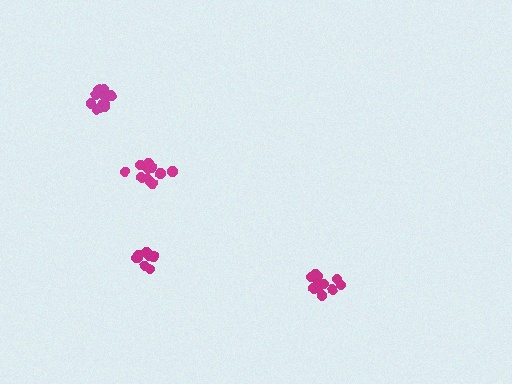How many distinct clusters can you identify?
There are 4 distinct clusters.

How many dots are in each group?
Group 1: 8 dots, Group 2: 13 dots, Group 3: 11 dots, Group 4: 12 dots (44 total).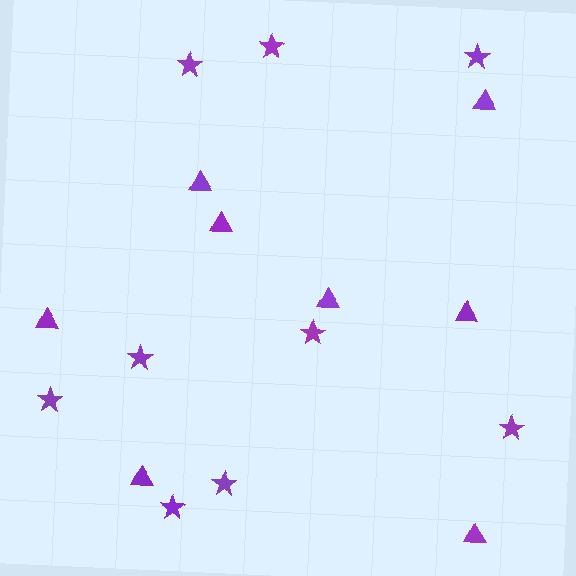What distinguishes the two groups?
There are 2 groups: one group of stars (9) and one group of triangles (8).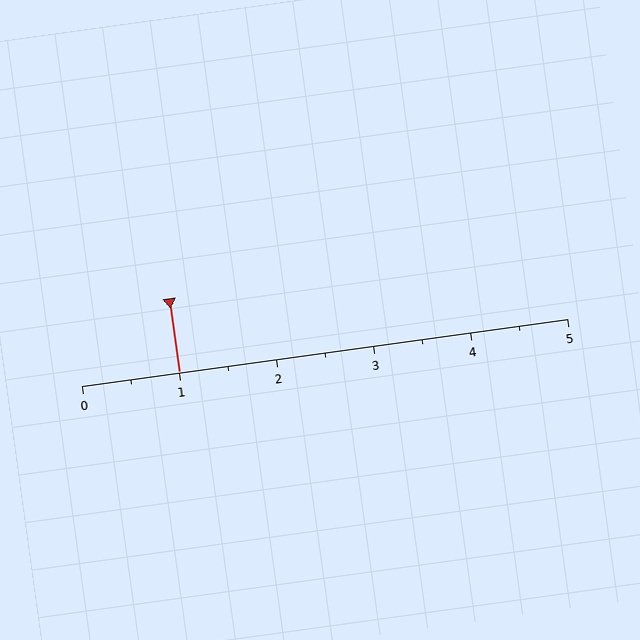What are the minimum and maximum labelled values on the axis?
The axis runs from 0 to 5.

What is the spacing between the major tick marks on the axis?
The major ticks are spaced 1 apart.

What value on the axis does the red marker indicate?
The marker indicates approximately 1.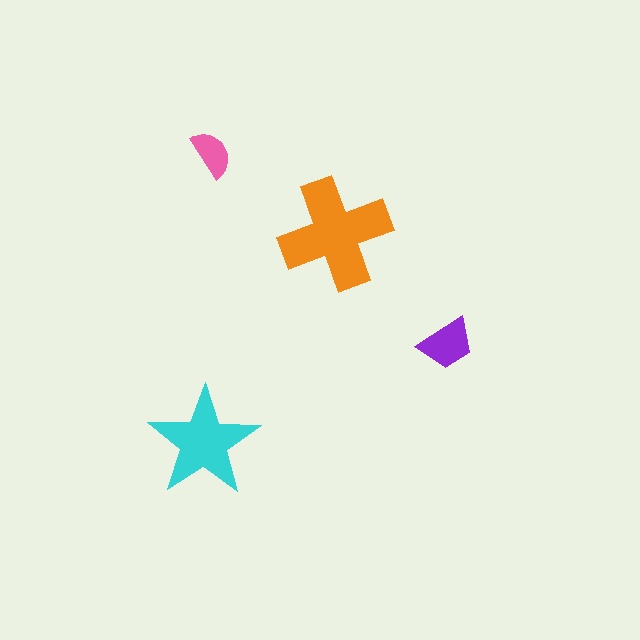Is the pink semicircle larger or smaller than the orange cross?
Smaller.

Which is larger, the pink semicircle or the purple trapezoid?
The purple trapezoid.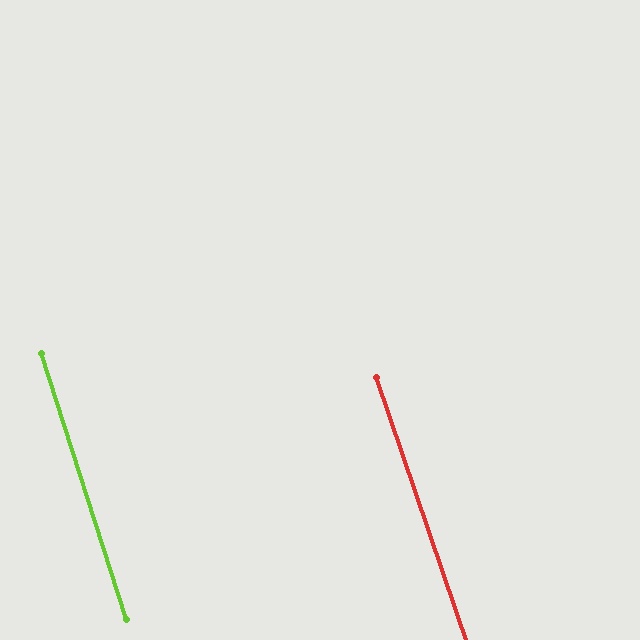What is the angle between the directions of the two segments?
Approximately 1 degree.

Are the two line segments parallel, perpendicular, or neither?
Parallel — their directions differ by only 1.0°.